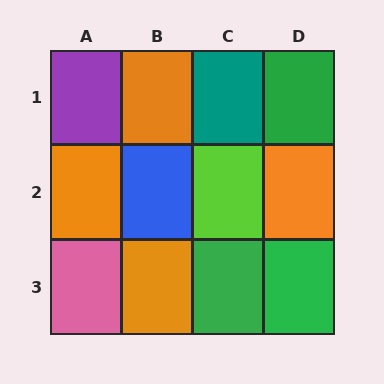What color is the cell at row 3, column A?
Pink.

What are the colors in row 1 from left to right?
Purple, orange, teal, green.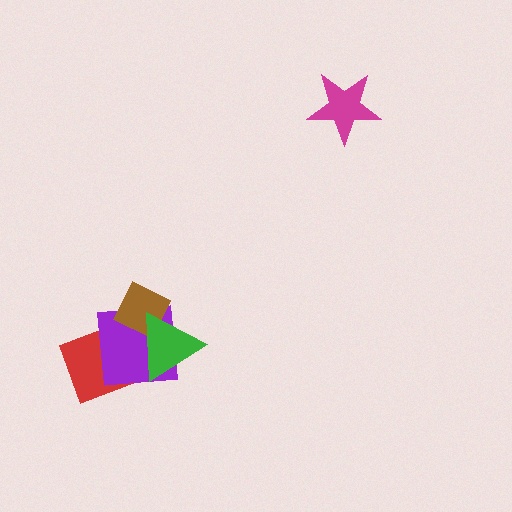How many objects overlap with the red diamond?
2 objects overlap with the red diamond.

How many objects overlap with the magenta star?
0 objects overlap with the magenta star.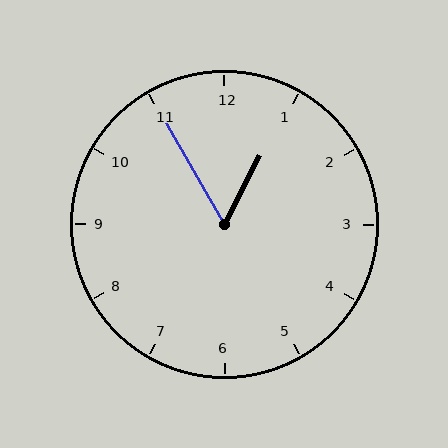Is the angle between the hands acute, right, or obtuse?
It is acute.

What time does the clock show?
12:55.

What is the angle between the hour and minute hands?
Approximately 58 degrees.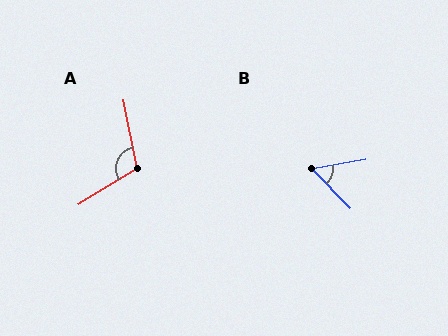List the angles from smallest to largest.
B (56°), A (111°).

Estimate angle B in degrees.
Approximately 56 degrees.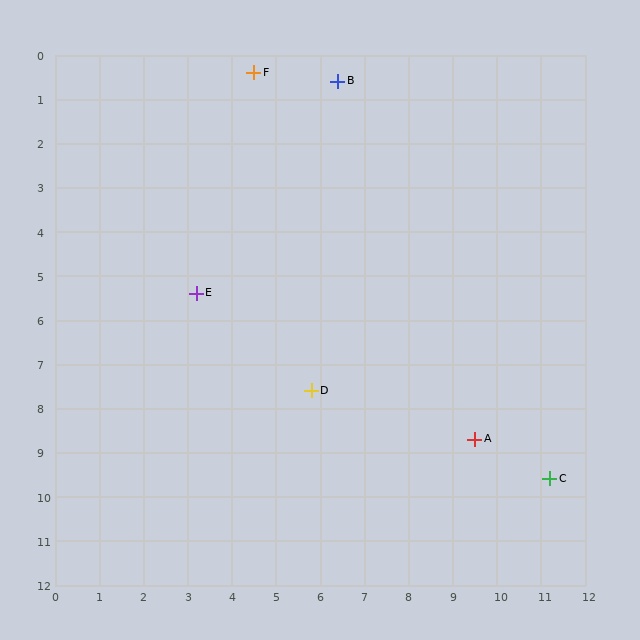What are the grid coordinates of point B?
Point B is at approximately (6.4, 0.6).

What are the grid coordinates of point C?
Point C is at approximately (11.2, 9.6).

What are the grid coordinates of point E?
Point E is at approximately (3.2, 5.4).